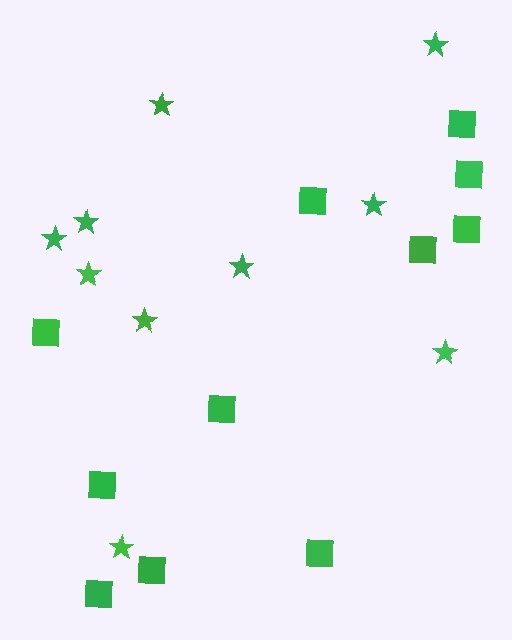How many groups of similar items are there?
There are 2 groups: one group of stars (10) and one group of squares (11).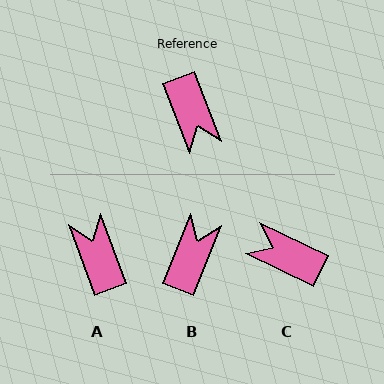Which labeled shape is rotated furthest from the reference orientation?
A, about 179 degrees away.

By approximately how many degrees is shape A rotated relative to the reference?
Approximately 179 degrees counter-clockwise.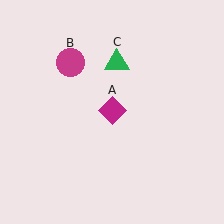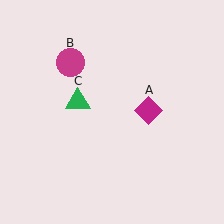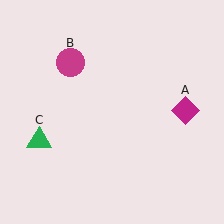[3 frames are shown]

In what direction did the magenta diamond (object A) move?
The magenta diamond (object A) moved right.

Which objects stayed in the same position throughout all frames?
Magenta circle (object B) remained stationary.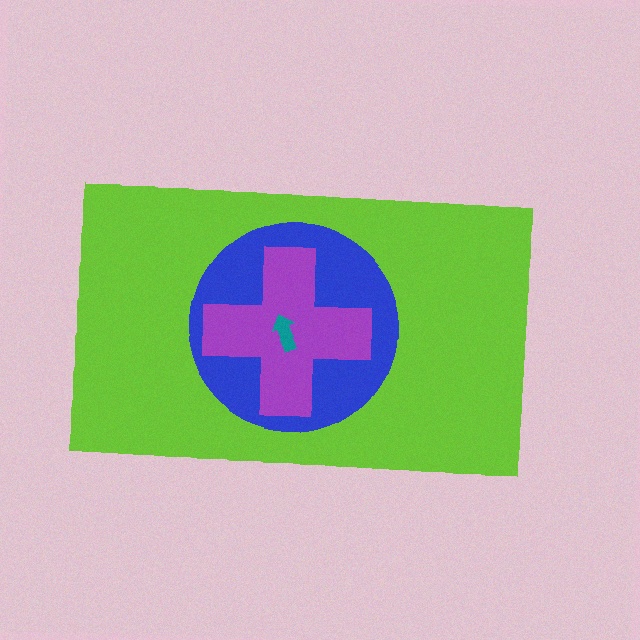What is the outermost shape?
The lime rectangle.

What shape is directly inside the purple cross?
The teal arrow.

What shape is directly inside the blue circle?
The purple cross.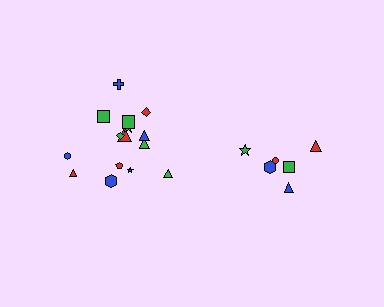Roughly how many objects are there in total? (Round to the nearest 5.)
Roughly 20 objects in total.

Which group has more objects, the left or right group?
The left group.